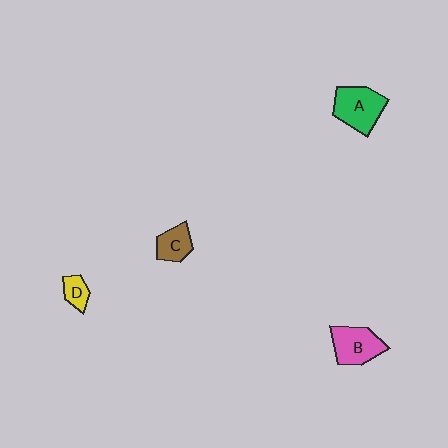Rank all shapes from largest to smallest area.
From largest to smallest: A (green), B (pink), C (brown), D (yellow).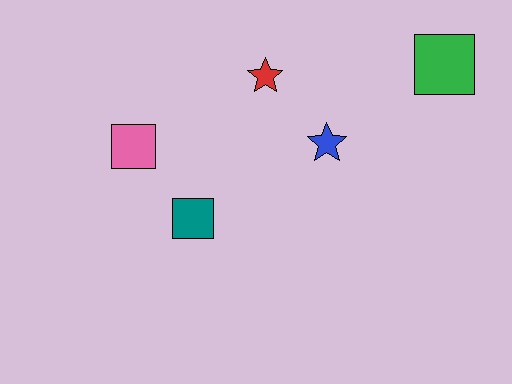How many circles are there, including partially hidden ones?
There are no circles.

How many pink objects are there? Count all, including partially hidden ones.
There is 1 pink object.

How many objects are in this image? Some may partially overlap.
There are 5 objects.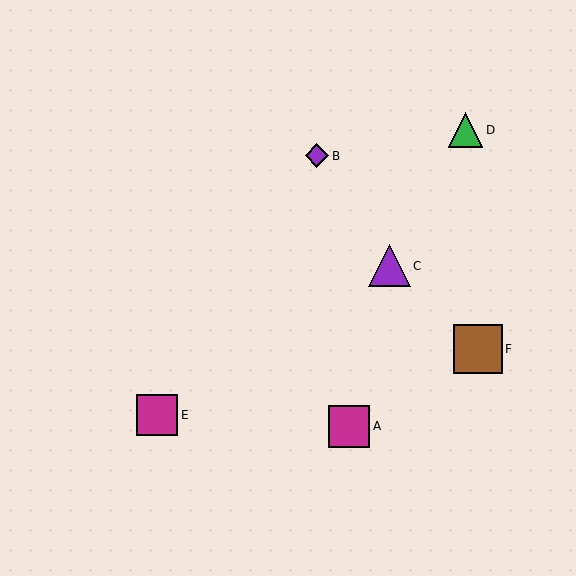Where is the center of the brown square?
The center of the brown square is at (478, 349).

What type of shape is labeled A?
Shape A is a magenta square.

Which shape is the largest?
The brown square (labeled F) is the largest.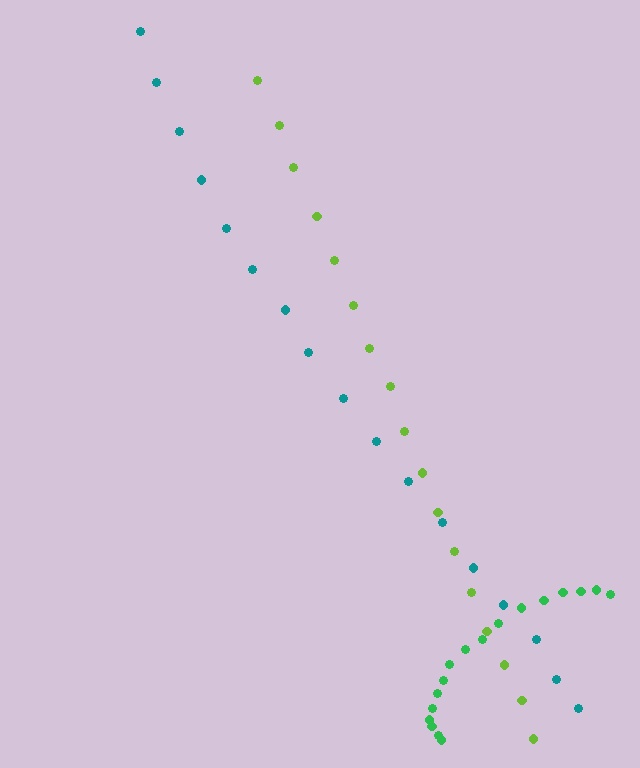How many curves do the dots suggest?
There are 3 distinct paths.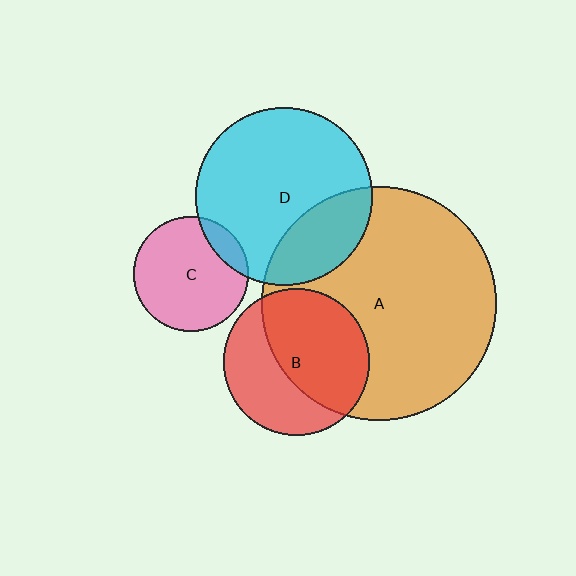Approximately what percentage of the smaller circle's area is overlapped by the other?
Approximately 55%.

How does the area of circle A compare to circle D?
Approximately 1.7 times.